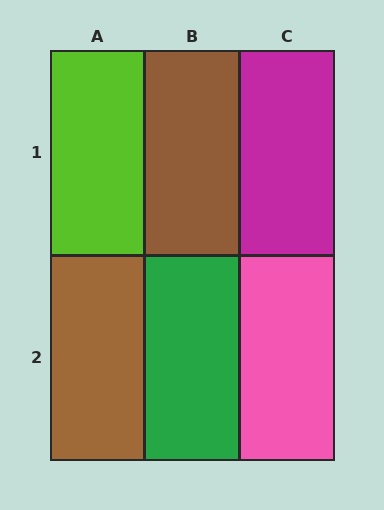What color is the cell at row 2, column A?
Brown.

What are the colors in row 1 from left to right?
Lime, brown, magenta.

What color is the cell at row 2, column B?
Green.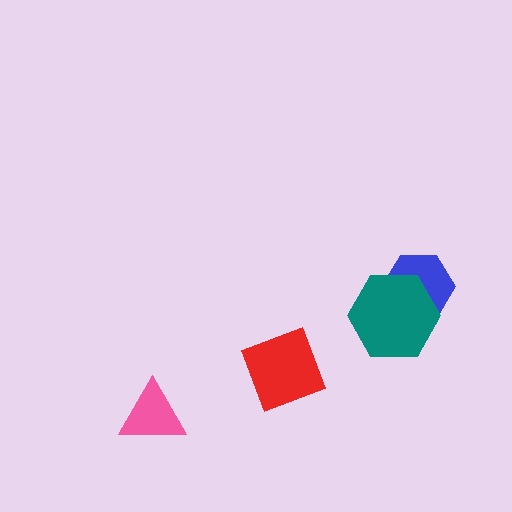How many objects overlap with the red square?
0 objects overlap with the red square.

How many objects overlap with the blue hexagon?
1 object overlaps with the blue hexagon.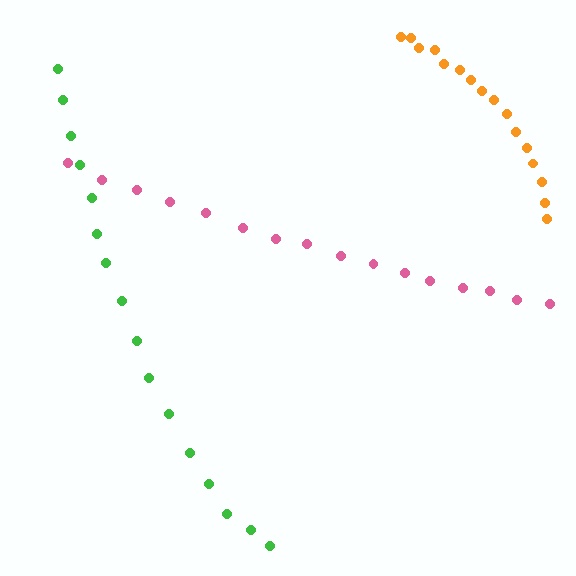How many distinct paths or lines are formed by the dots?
There are 3 distinct paths.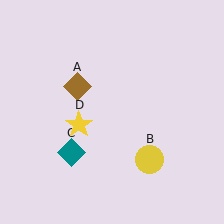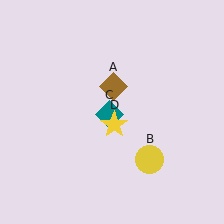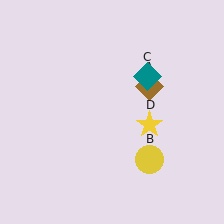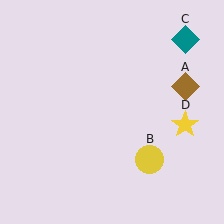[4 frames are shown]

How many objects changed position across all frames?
3 objects changed position: brown diamond (object A), teal diamond (object C), yellow star (object D).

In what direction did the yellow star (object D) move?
The yellow star (object D) moved right.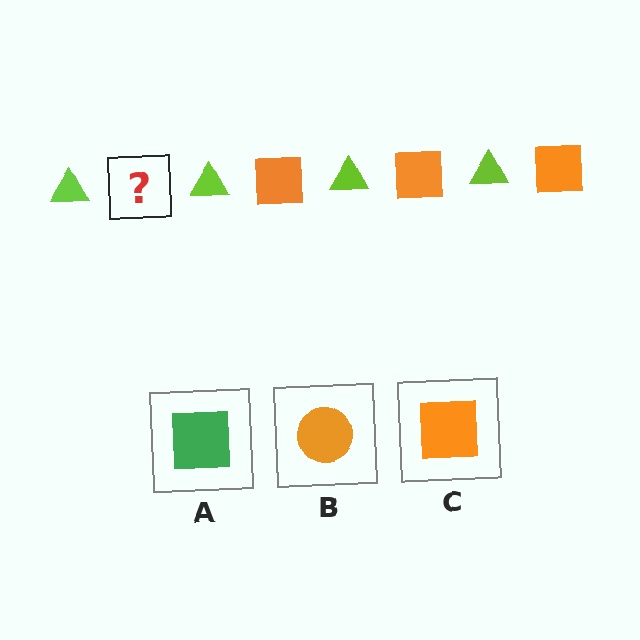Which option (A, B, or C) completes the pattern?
C.